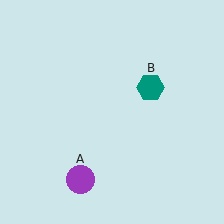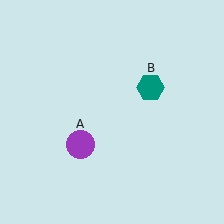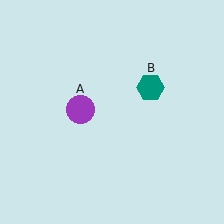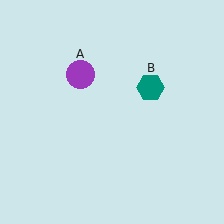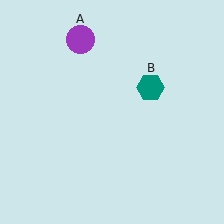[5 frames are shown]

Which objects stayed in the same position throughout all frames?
Teal hexagon (object B) remained stationary.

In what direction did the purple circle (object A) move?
The purple circle (object A) moved up.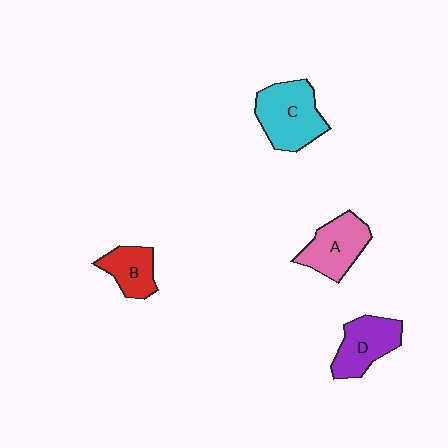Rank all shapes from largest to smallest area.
From largest to smallest: C (cyan), A (pink), D (purple), B (red).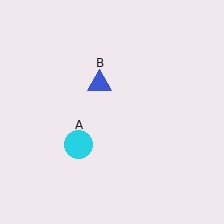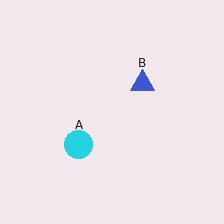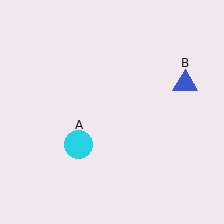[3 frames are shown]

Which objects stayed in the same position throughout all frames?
Cyan circle (object A) remained stationary.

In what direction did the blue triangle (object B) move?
The blue triangle (object B) moved right.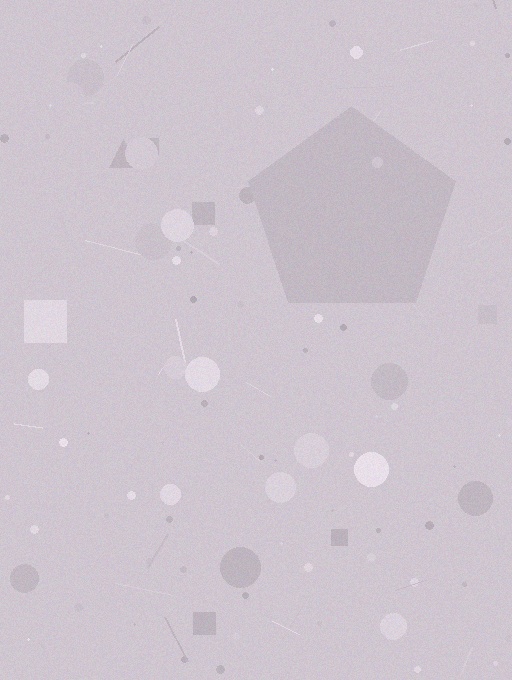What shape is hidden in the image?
A pentagon is hidden in the image.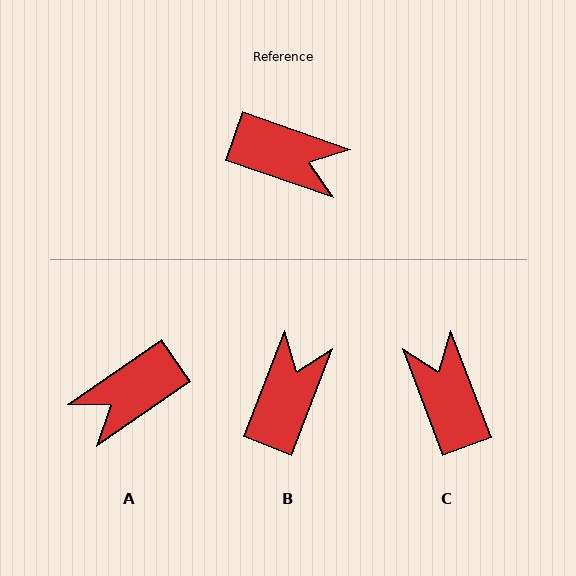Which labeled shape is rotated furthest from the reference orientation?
C, about 130 degrees away.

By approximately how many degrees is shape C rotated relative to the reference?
Approximately 130 degrees counter-clockwise.